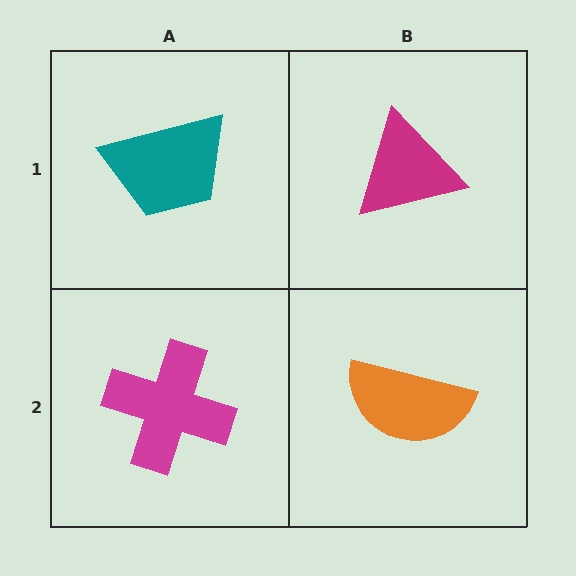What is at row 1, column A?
A teal trapezoid.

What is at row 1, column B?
A magenta triangle.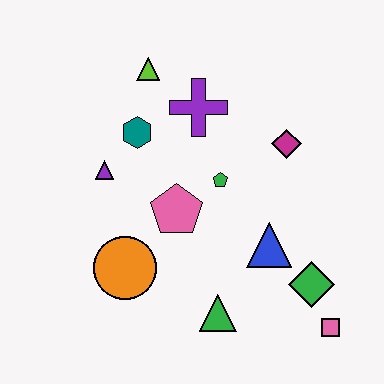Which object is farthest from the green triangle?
The lime triangle is farthest from the green triangle.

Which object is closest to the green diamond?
The pink square is closest to the green diamond.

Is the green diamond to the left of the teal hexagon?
No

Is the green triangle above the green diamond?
No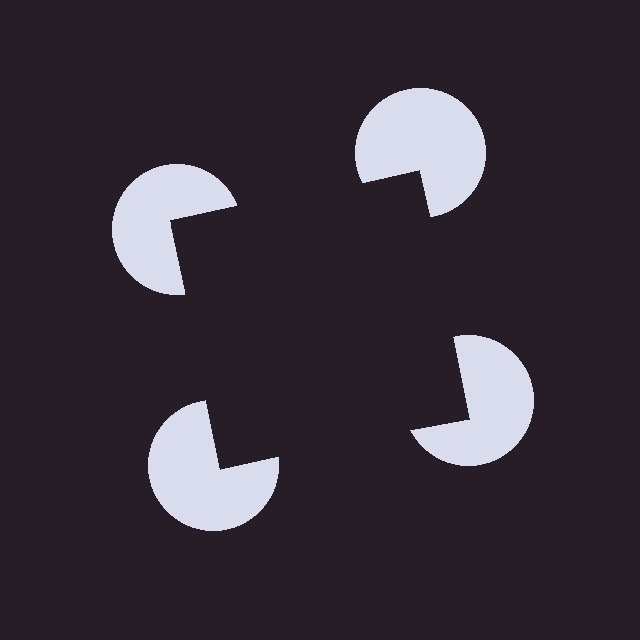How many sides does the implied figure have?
4 sides.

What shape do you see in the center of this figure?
An illusory square — its edges are inferred from the aligned wedge cuts in the pac-man discs, not physically drawn.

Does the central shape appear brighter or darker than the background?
It typically appears slightly darker than the background, even though no actual brightness change is drawn.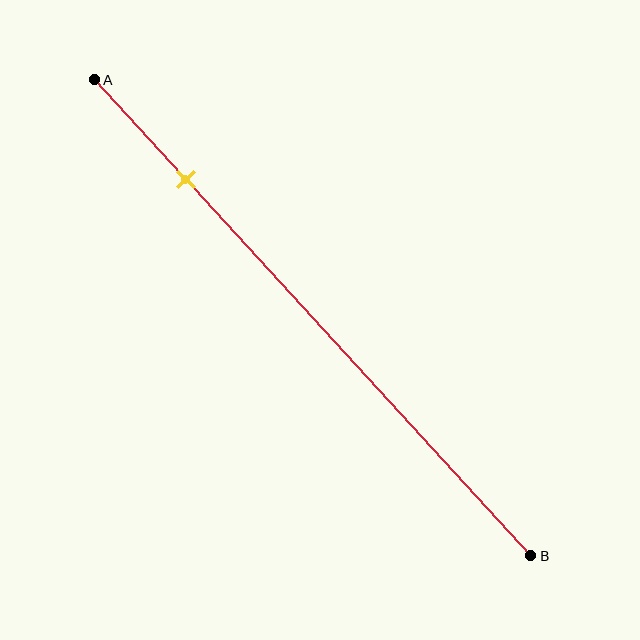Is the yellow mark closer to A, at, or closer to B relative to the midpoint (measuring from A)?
The yellow mark is closer to point A than the midpoint of segment AB.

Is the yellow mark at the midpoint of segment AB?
No, the mark is at about 20% from A, not at the 50% midpoint.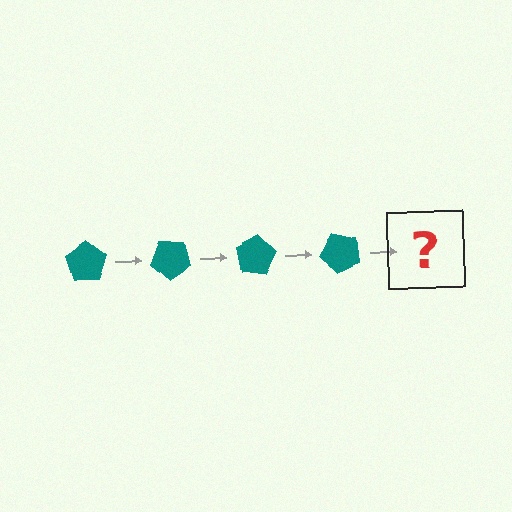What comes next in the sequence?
The next element should be a teal pentagon rotated 160 degrees.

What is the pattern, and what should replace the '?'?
The pattern is that the pentagon rotates 40 degrees each step. The '?' should be a teal pentagon rotated 160 degrees.